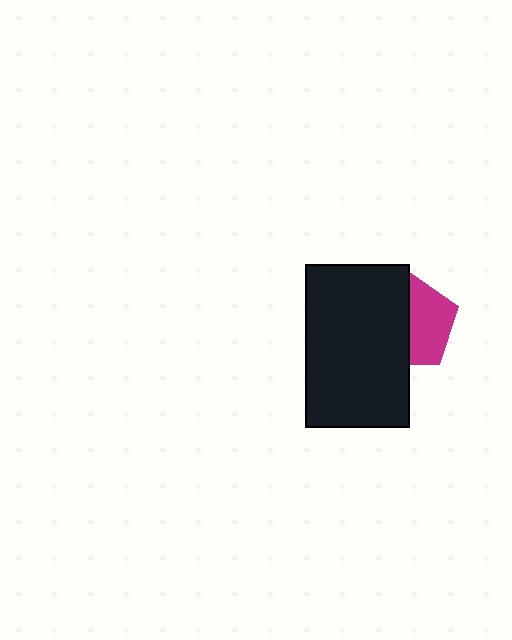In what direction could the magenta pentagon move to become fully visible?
The magenta pentagon could move right. That would shift it out from behind the black rectangle entirely.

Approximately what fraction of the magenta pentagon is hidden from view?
Roughly 51% of the magenta pentagon is hidden behind the black rectangle.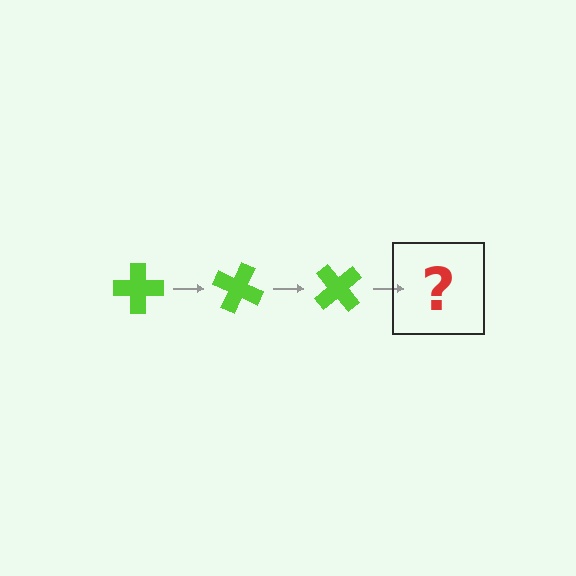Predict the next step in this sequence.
The next step is a lime cross rotated 75 degrees.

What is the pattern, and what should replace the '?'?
The pattern is that the cross rotates 25 degrees each step. The '?' should be a lime cross rotated 75 degrees.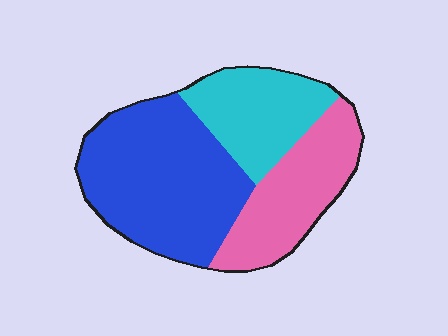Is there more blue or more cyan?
Blue.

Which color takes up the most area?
Blue, at roughly 50%.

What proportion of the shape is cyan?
Cyan covers 24% of the shape.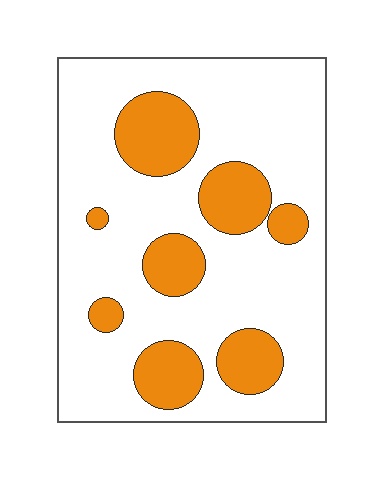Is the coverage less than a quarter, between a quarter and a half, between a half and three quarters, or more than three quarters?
Less than a quarter.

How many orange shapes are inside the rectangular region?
8.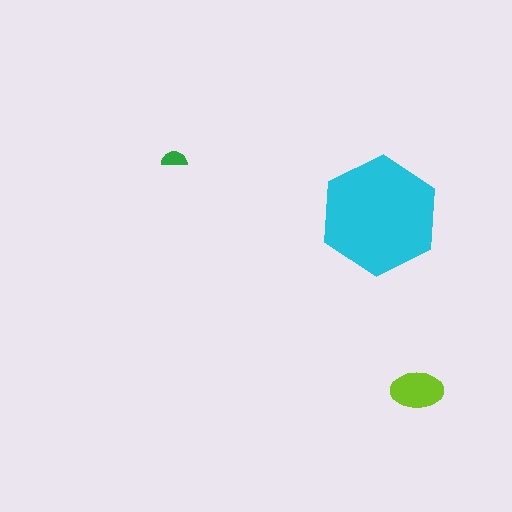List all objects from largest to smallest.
The cyan hexagon, the lime ellipse, the green semicircle.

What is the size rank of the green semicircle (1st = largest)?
3rd.